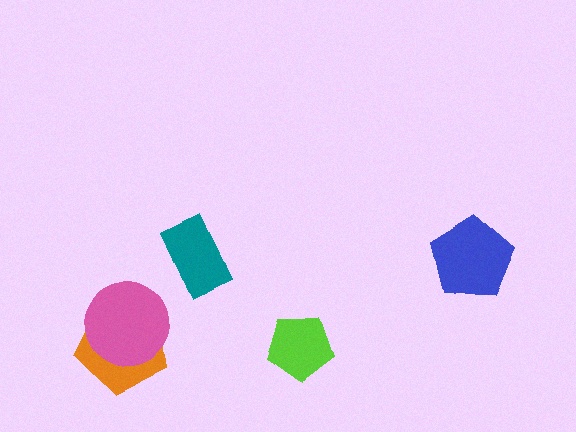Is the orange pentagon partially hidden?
Yes, it is partially covered by another shape.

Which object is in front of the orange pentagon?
The pink circle is in front of the orange pentagon.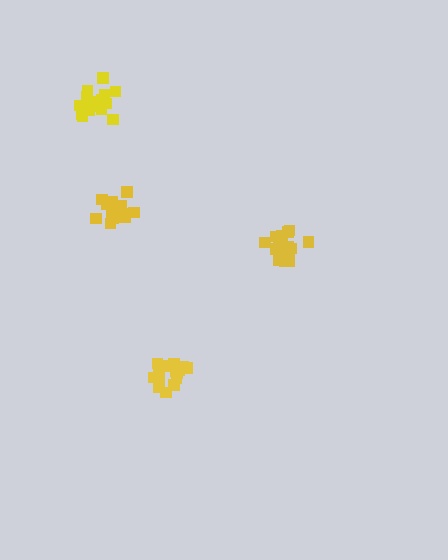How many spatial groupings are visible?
There are 4 spatial groupings.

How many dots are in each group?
Group 1: 20 dots, Group 2: 19 dots, Group 3: 16 dots, Group 4: 17 dots (72 total).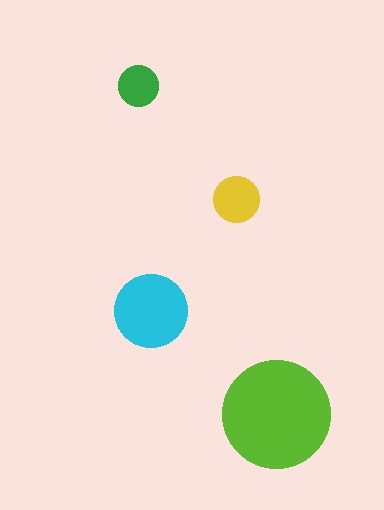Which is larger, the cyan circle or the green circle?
The cyan one.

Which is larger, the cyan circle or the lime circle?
The lime one.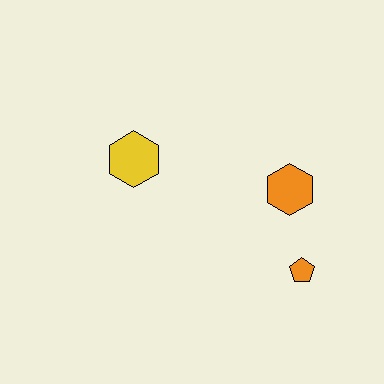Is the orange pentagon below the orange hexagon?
Yes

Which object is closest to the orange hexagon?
The orange pentagon is closest to the orange hexagon.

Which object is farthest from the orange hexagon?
The yellow hexagon is farthest from the orange hexagon.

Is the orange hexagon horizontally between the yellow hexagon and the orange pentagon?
Yes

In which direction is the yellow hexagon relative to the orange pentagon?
The yellow hexagon is to the left of the orange pentagon.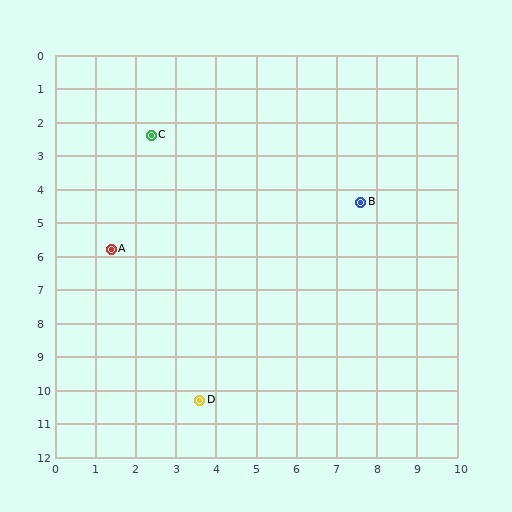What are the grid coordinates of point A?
Point A is at approximately (1.4, 5.8).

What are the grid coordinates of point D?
Point D is at approximately (3.6, 10.3).